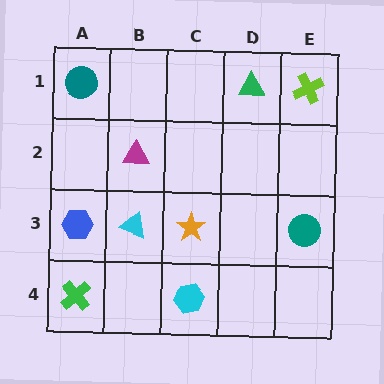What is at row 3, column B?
A cyan triangle.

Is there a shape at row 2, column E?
No, that cell is empty.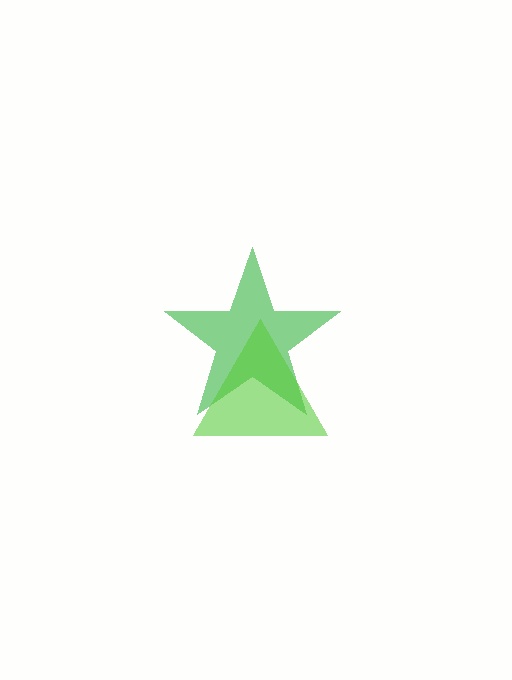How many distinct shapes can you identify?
There are 2 distinct shapes: a green star, a lime triangle.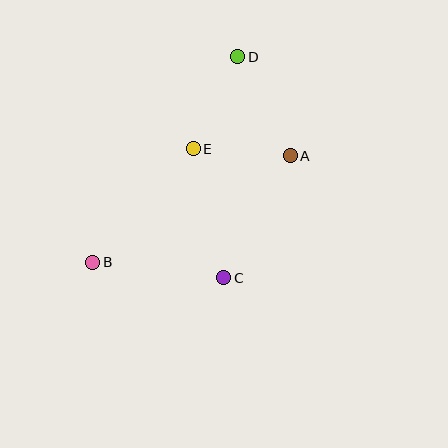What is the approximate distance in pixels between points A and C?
The distance between A and C is approximately 139 pixels.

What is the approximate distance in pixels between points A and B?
The distance between A and B is approximately 224 pixels.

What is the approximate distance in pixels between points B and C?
The distance between B and C is approximately 132 pixels.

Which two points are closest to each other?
Points A and E are closest to each other.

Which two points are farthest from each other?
Points B and D are farthest from each other.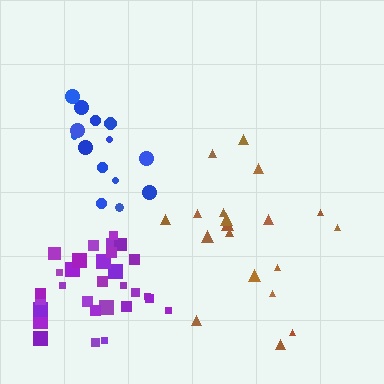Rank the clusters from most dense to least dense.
purple, blue, brown.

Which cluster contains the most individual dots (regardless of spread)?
Purple (30).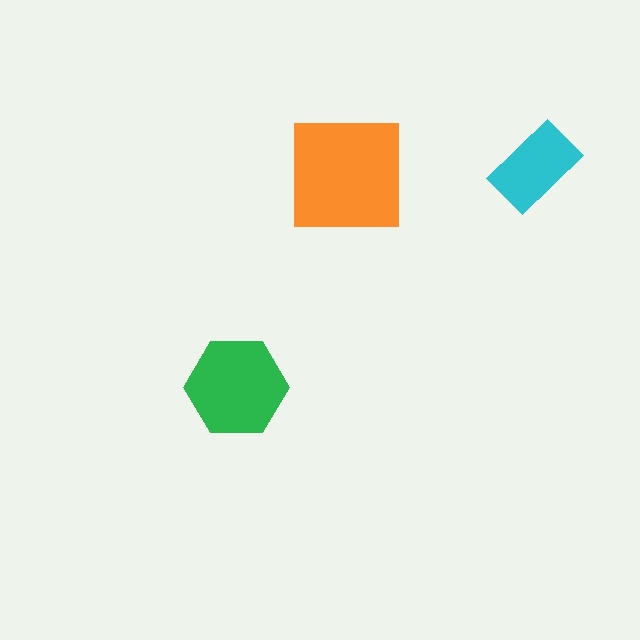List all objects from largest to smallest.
The orange square, the green hexagon, the cyan rectangle.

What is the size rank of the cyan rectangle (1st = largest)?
3rd.